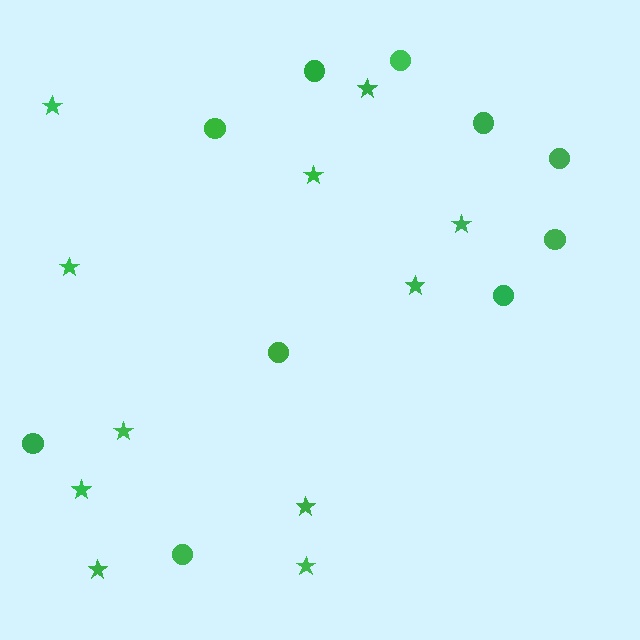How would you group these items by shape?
There are 2 groups: one group of stars (11) and one group of circles (10).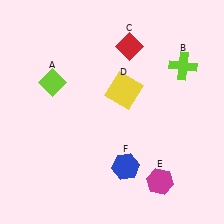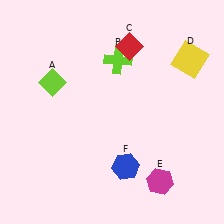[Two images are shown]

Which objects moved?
The objects that moved are: the lime cross (B), the yellow square (D).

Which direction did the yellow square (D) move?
The yellow square (D) moved right.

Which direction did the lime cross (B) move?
The lime cross (B) moved left.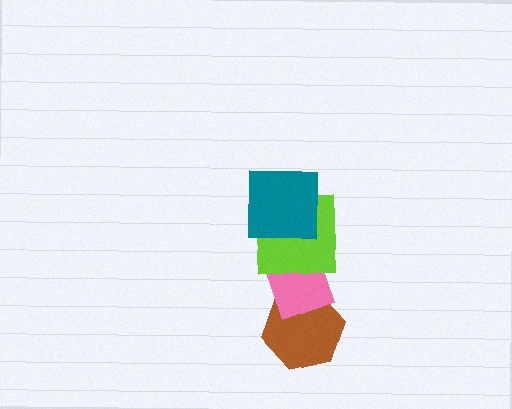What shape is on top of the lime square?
The teal square is on top of the lime square.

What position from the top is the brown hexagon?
The brown hexagon is 4th from the top.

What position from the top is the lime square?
The lime square is 2nd from the top.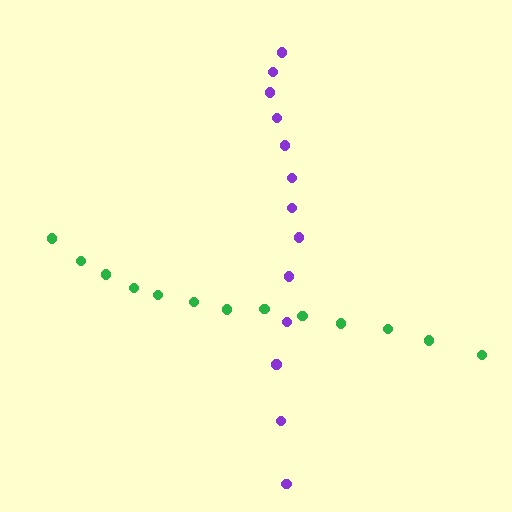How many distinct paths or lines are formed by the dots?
There are 2 distinct paths.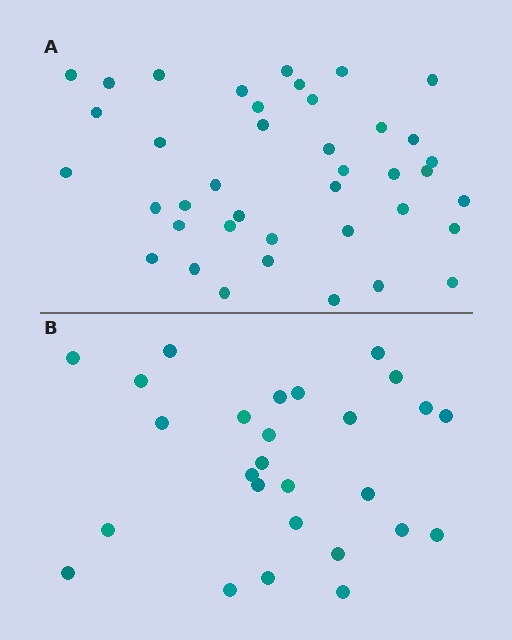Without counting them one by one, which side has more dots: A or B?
Region A (the top region) has more dots.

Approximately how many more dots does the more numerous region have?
Region A has approximately 15 more dots than region B.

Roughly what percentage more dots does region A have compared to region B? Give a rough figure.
About 50% more.